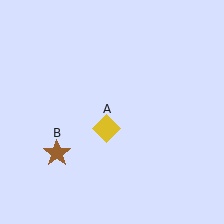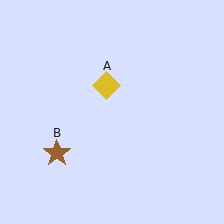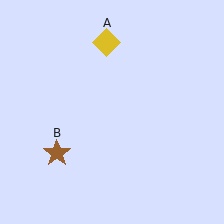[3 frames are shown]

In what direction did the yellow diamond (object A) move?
The yellow diamond (object A) moved up.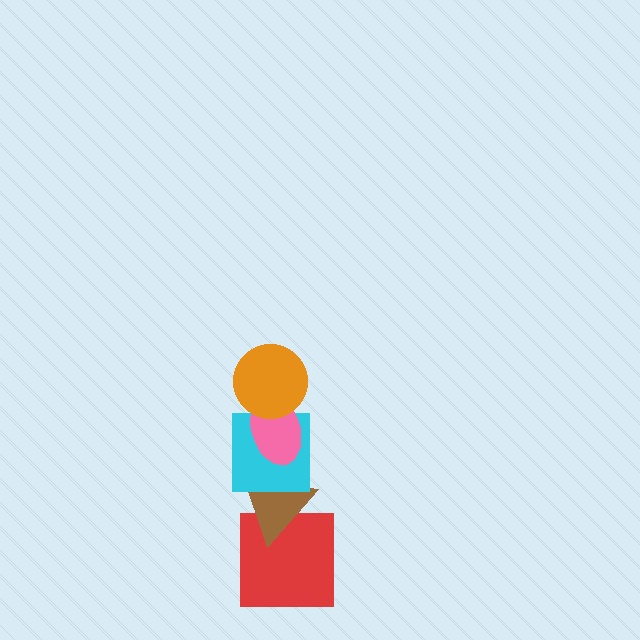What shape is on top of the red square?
The brown triangle is on top of the red square.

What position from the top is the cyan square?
The cyan square is 3rd from the top.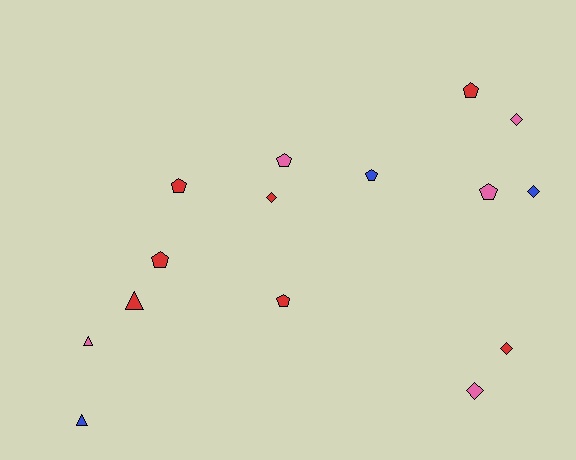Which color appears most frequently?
Red, with 7 objects.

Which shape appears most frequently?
Pentagon, with 7 objects.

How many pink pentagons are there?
There are 2 pink pentagons.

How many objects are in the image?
There are 15 objects.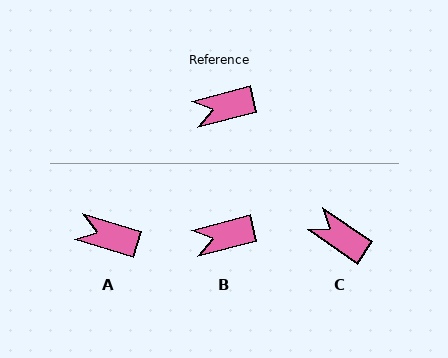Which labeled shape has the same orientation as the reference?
B.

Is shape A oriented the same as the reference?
No, it is off by about 32 degrees.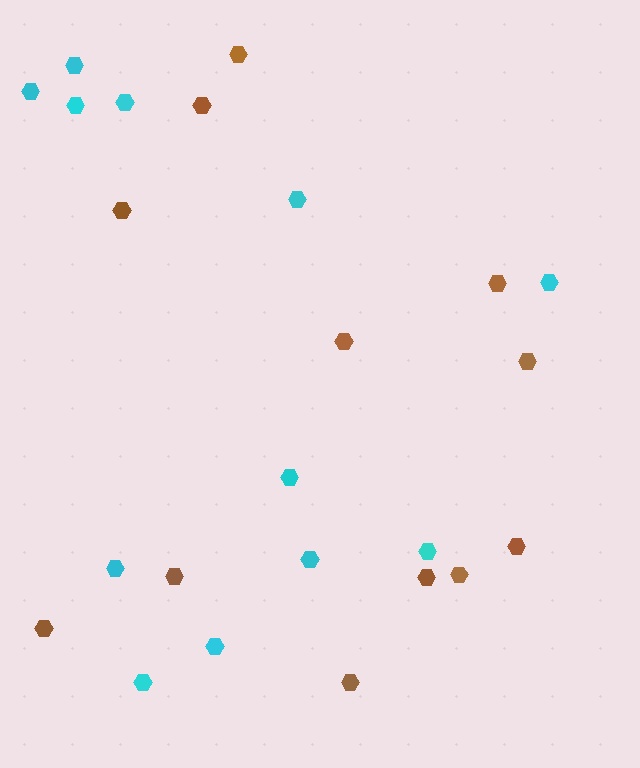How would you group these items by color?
There are 2 groups: one group of cyan hexagons (12) and one group of brown hexagons (12).